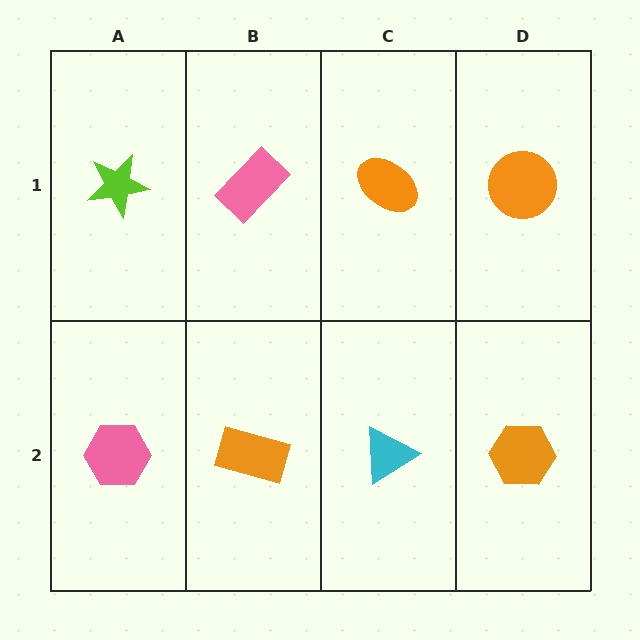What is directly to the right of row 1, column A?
A pink rectangle.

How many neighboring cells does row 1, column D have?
2.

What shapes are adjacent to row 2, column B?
A pink rectangle (row 1, column B), a pink hexagon (row 2, column A), a cyan triangle (row 2, column C).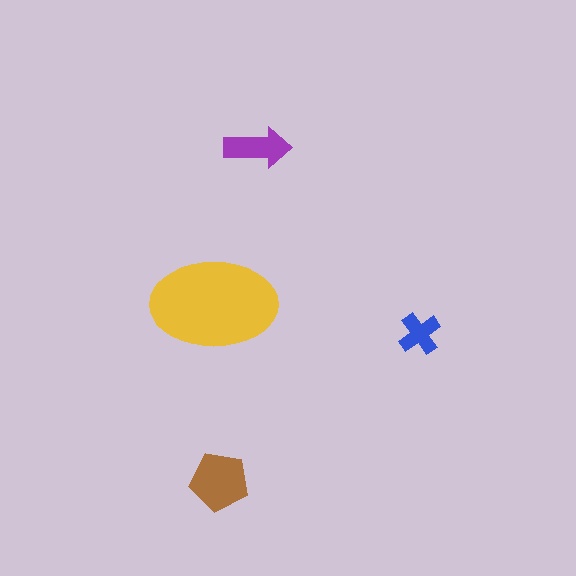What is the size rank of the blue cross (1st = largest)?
4th.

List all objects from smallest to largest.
The blue cross, the purple arrow, the brown pentagon, the yellow ellipse.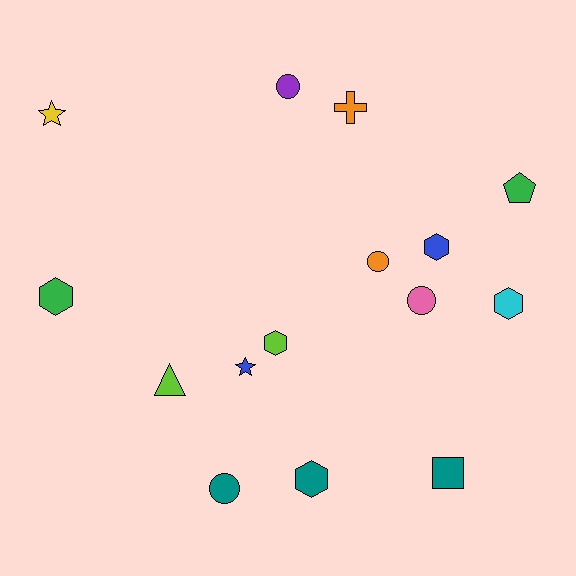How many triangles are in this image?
There is 1 triangle.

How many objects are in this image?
There are 15 objects.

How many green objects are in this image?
There are 2 green objects.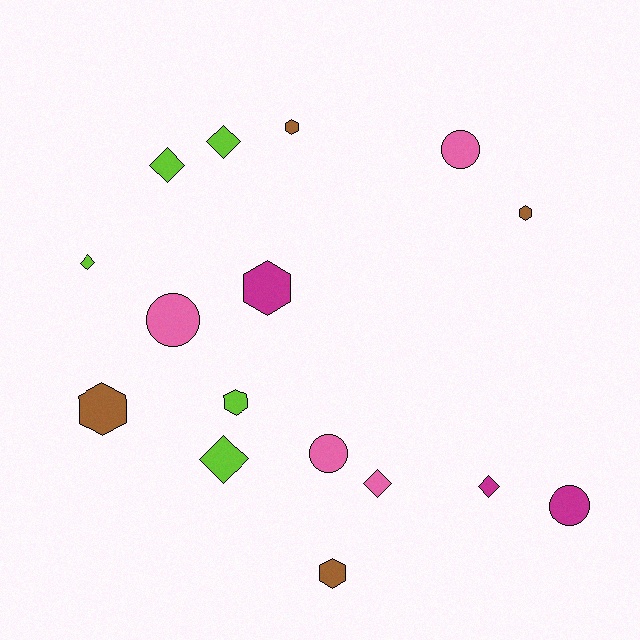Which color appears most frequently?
Lime, with 5 objects.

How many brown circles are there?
There are no brown circles.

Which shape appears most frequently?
Diamond, with 6 objects.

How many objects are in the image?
There are 16 objects.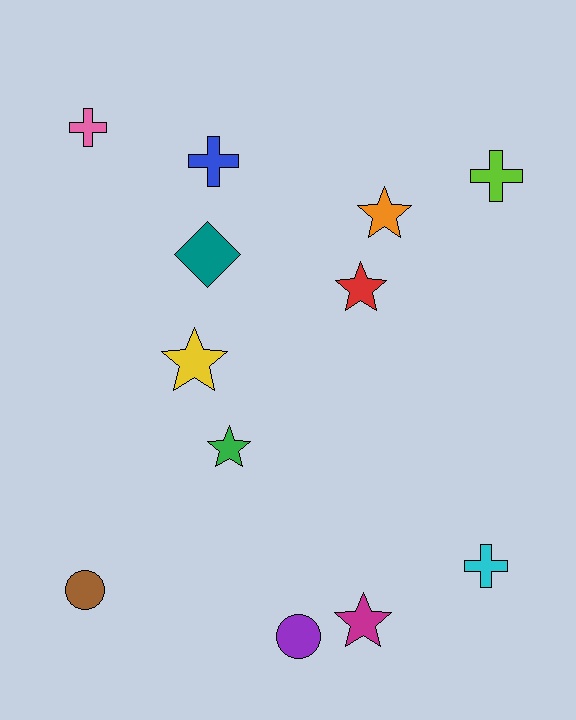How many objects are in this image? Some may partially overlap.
There are 12 objects.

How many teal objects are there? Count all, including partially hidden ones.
There is 1 teal object.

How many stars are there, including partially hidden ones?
There are 5 stars.